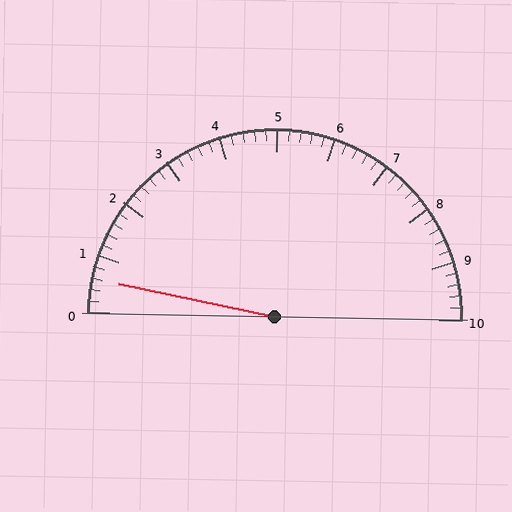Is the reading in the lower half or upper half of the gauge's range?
The reading is in the lower half of the range (0 to 10).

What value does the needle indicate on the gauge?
The needle indicates approximately 0.6.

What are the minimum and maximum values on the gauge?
The gauge ranges from 0 to 10.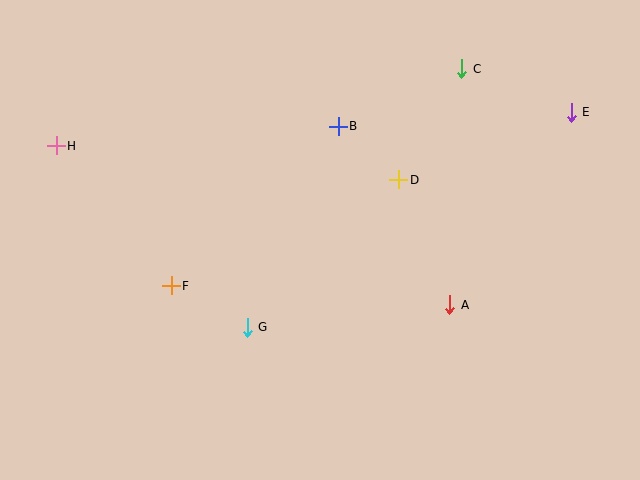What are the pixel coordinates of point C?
Point C is at (462, 69).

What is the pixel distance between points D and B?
The distance between D and B is 81 pixels.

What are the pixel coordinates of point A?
Point A is at (450, 305).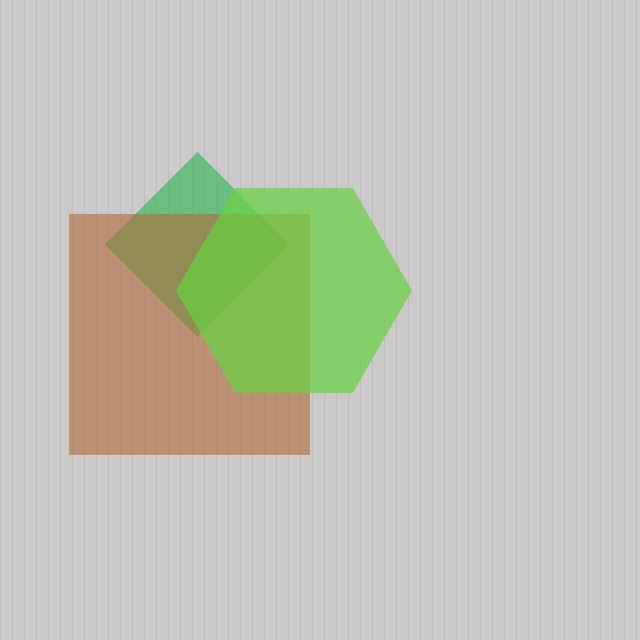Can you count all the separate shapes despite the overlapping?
Yes, there are 3 separate shapes.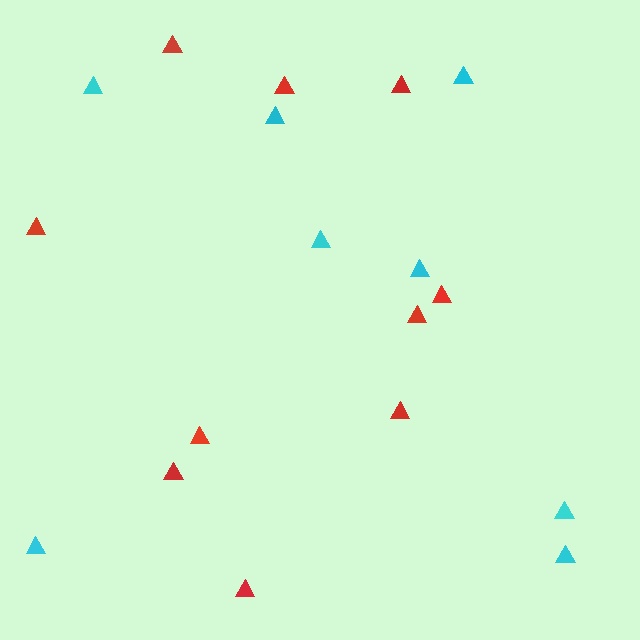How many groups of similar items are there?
There are 2 groups: one group of red triangles (10) and one group of cyan triangles (8).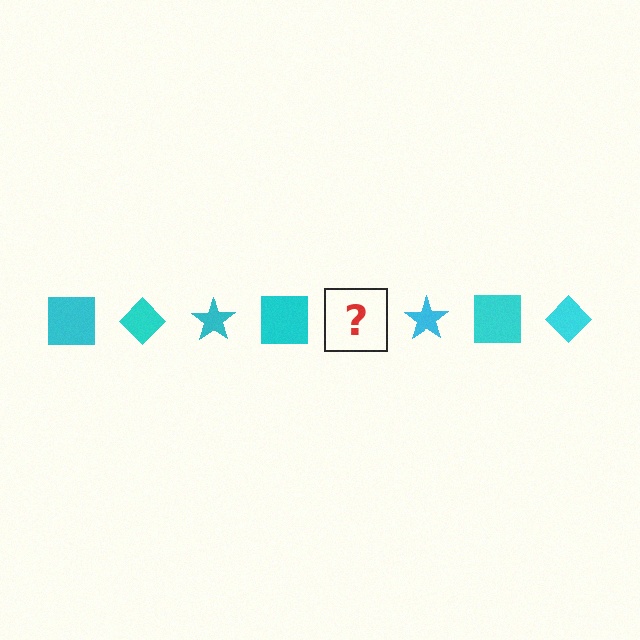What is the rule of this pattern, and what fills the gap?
The rule is that the pattern cycles through square, diamond, star shapes in cyan. The gap should be filled with a cyan diamond.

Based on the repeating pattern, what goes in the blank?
The blank should be a cyan diamond.